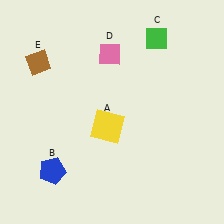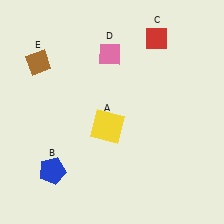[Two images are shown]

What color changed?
The diamond (C) changed from green in Image 1 to red in Image 2.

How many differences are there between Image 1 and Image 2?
There is 1 difference between the two images.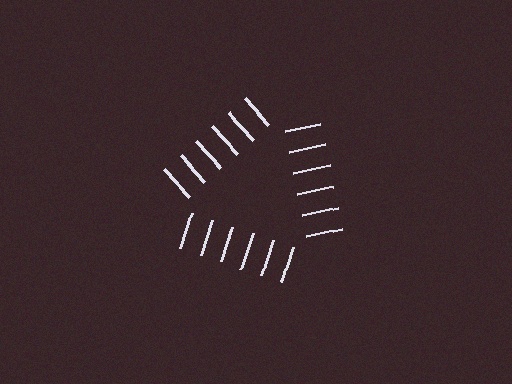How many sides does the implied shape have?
3 sides — the line-ends trace a triangle.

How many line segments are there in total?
18 — 6 along each of the 3 edges.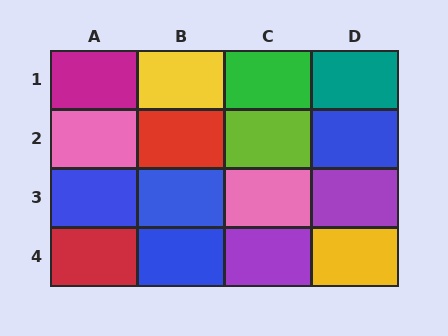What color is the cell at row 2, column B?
Red.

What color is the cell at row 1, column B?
Yellow.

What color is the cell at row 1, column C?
Green.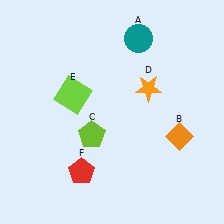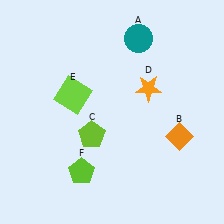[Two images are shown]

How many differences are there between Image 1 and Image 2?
There is 1 difference between the two images.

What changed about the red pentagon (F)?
In Image 1, F is red. In Image 2, it changed to lime.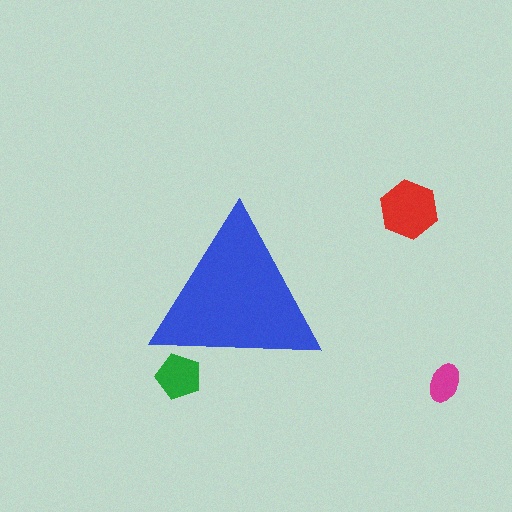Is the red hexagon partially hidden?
No, the red hexagon is fully visible.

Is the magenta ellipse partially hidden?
No, the magenta ellipse is fully visible.